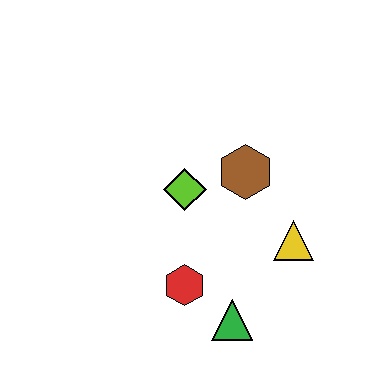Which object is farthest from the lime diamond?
The green triangle is farthest from the lime diamond.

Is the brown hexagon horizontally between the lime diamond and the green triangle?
No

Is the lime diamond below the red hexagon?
No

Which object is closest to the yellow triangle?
The brown hexagon is closest to the yellow triangle.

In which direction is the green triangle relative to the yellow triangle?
The green triangle is below the yellow triangle.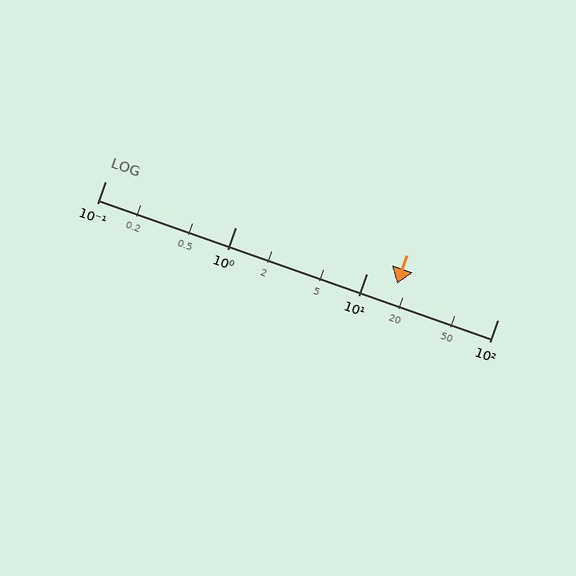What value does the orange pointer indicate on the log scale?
The pointer indicates approximately 17.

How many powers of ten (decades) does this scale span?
The scale spans 3 decades, from 0.1 to 100.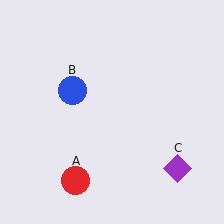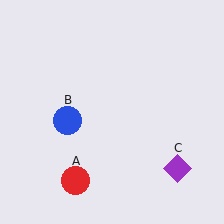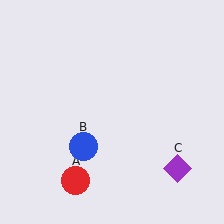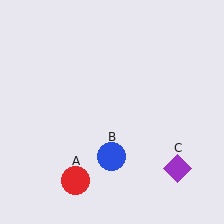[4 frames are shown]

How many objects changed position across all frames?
1 object changed position: blue circle (object B).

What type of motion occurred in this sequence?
The blue circle (object B) rotated counterclockwise around the center of the scene.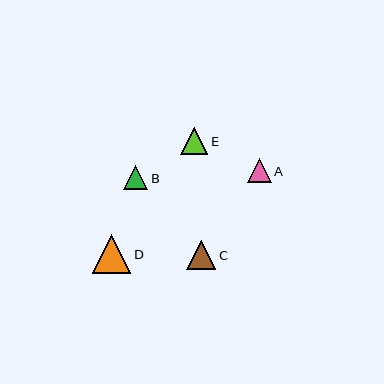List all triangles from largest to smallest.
From largest to smallest: D, C, E, B, A.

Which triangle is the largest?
Triangle D is the largest with a size of approximately 39 pixels.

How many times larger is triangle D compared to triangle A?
Triangle D is approximately 1.6 times the size of triangle A.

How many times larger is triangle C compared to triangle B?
Triangle C is approximately 1.2 times the size of triangle B.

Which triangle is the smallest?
Triangle A is the smallest with a size of approximately 24 pixels.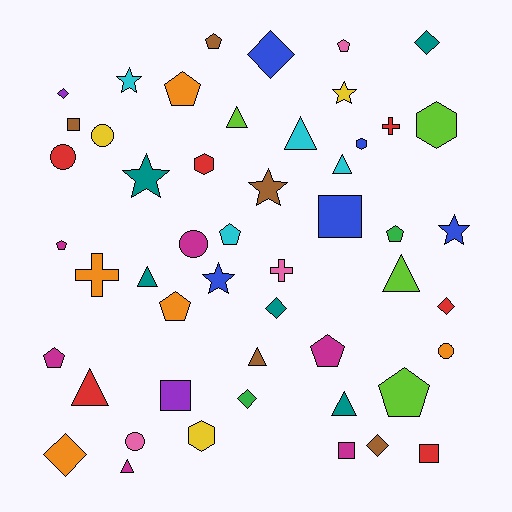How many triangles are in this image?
There are 9 triangles.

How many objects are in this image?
There are 50 objects.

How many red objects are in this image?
There are 6 red objects.